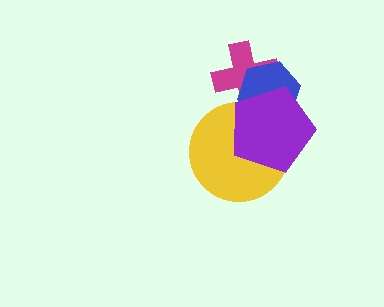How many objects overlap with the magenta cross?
2 objects overlap with the magenta cross.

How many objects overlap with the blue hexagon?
3 objects overlap with the blue hexagon.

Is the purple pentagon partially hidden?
No, no other shape covers it.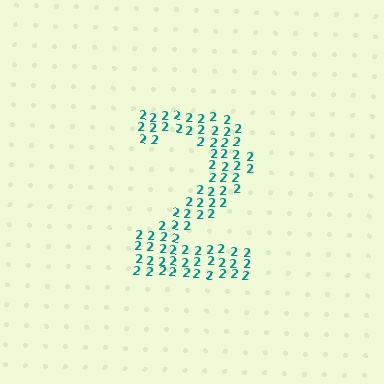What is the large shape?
The large shape is the digit 2.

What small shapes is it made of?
It is made of small digit 2's.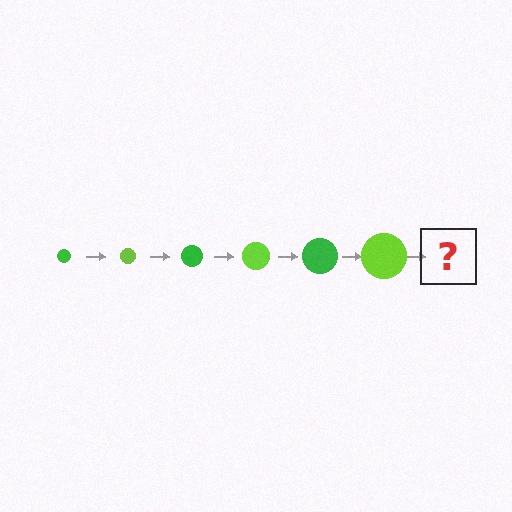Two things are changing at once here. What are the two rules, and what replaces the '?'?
The two rules are that the circle grows larger each step and the color cycles through green and lime. The '?' should be a green circle, larger than the previous one.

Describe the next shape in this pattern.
It should be a green circle, larger than the previous one.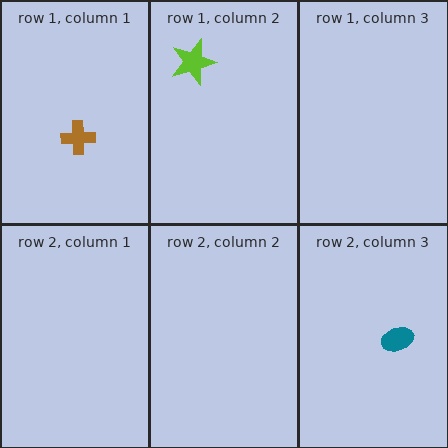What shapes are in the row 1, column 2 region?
The lime star.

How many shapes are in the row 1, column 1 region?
1.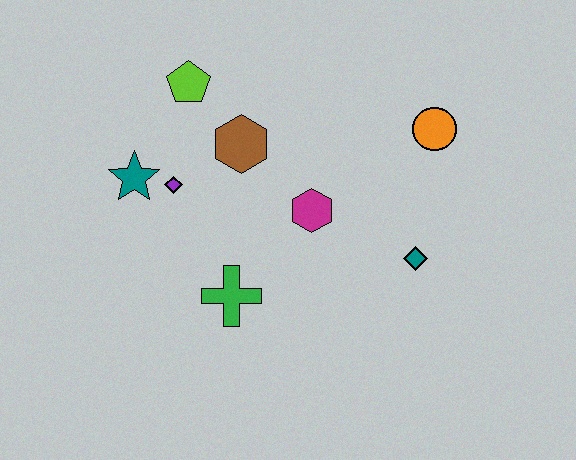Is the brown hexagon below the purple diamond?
No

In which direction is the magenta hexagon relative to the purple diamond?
The magenta hexagon is to the right of the purple diamond.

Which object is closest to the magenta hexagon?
The brown hexagon is closest to the magenta hexagon.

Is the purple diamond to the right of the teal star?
Yes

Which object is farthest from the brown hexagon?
The teal diamond is farthest from the brown hexagon.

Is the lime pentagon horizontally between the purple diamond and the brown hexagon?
Yes